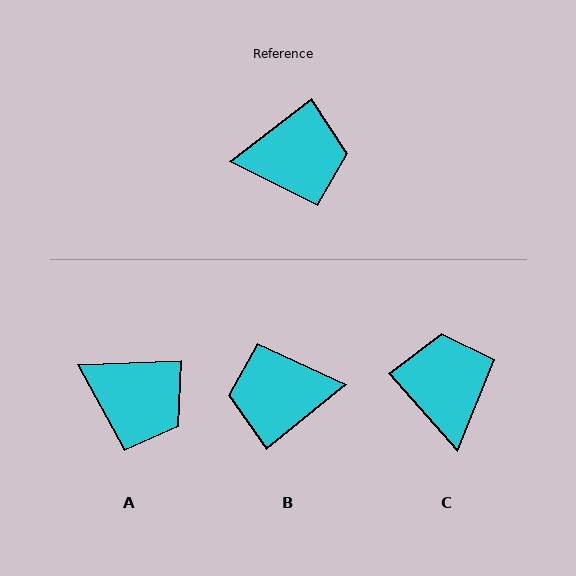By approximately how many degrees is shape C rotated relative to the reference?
Approximately 94 degrees counter-clockwise.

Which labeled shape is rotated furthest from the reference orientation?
B, about 179 degrees away.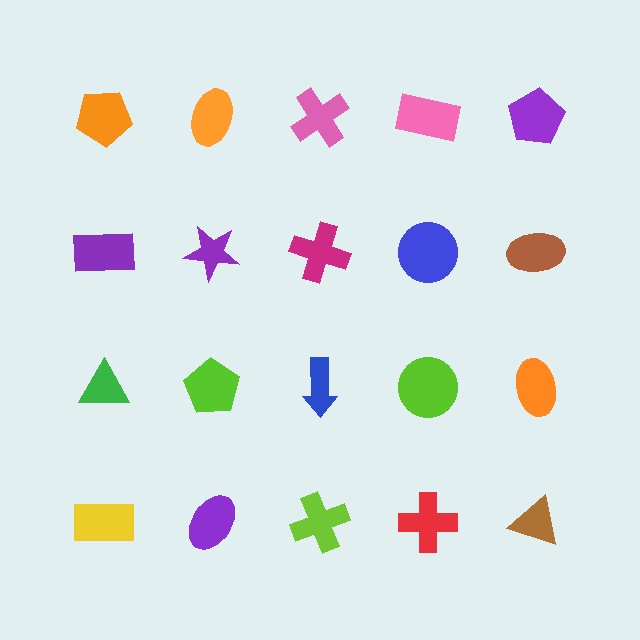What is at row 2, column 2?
A purple star.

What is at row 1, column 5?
A purple pentagon.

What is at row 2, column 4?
A blue circle.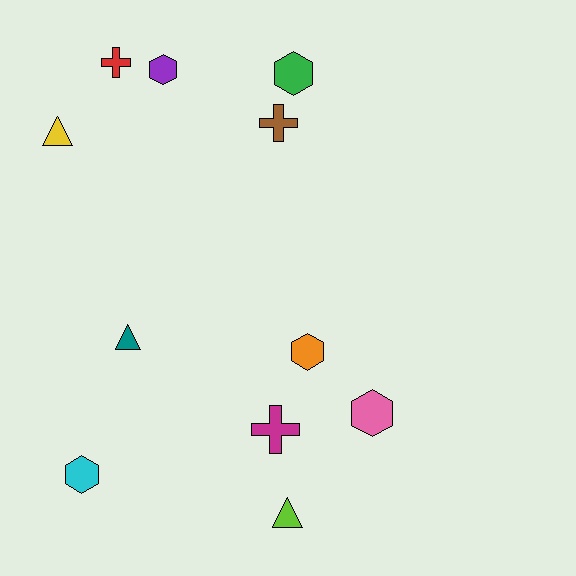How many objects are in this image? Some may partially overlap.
There are 11 objects.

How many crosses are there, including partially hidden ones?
There are 3 crosses.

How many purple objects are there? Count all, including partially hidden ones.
There is 1 purple object.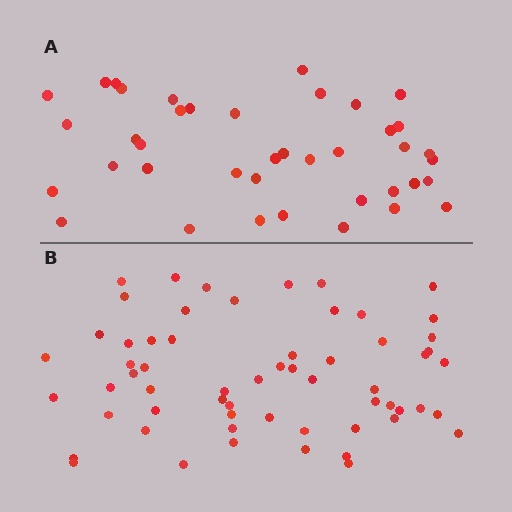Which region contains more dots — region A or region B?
Region B (the bottom region) has more dots.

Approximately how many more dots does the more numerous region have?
Region B has approximately 20 more dots than region A.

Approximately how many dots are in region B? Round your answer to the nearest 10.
About 60 dots.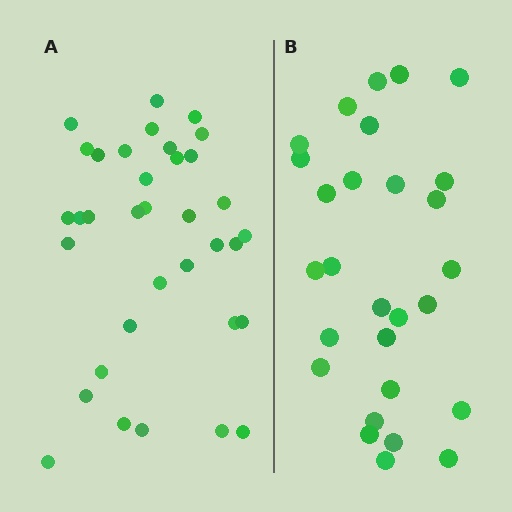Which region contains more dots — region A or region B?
Region A (the left region) has more dots.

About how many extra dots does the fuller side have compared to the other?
Region A has roughly 8 or so more dots than region B.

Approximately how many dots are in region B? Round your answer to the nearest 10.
About 30 dots. (The exact count is 28, which rounds to 30.)